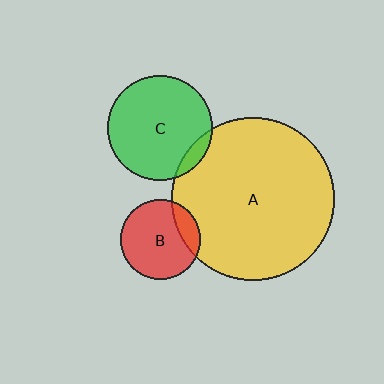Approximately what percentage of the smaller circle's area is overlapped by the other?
Approximately 10%.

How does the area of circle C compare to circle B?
Approximately 1.7 times.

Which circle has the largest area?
Circle A (yellow).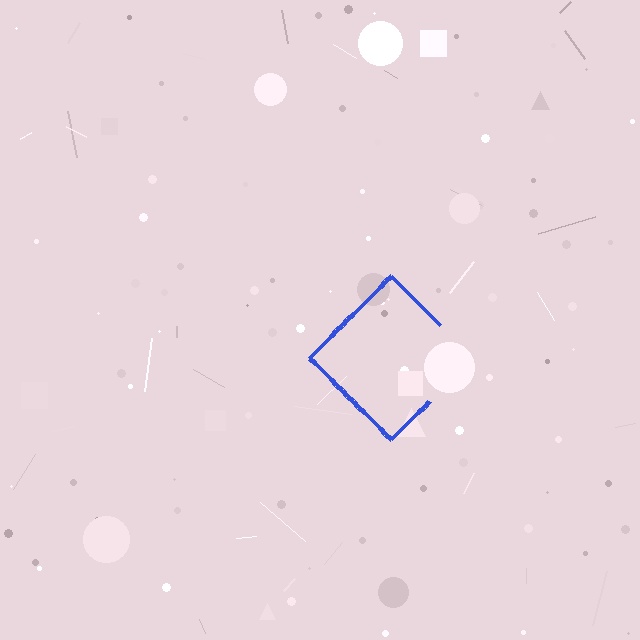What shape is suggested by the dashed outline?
The dashed outline suggests a diamond.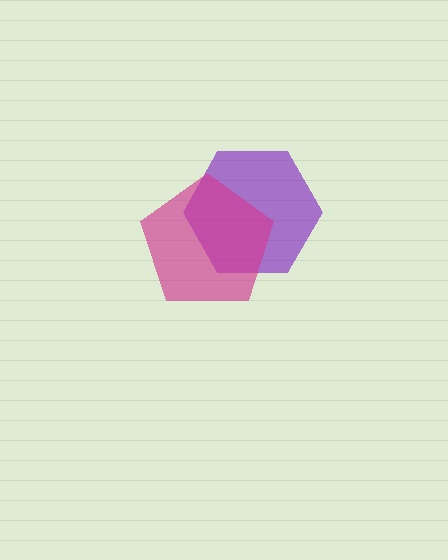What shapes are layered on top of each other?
The layered shapes are: a purple hexagon, a magenta pentagon.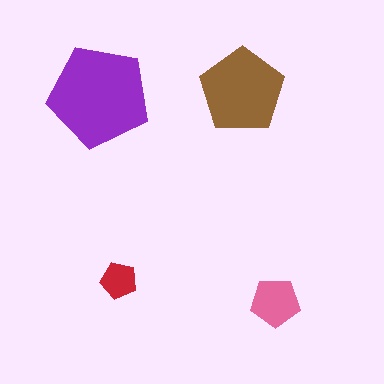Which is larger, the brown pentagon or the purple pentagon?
The purple one.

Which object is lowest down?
The pink pentagon is bottommost.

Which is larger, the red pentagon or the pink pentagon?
The pink one.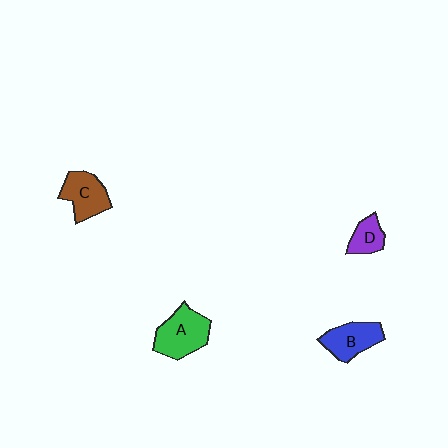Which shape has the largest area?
Shape A (green).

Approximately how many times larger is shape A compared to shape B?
Approximately 1.2 times.